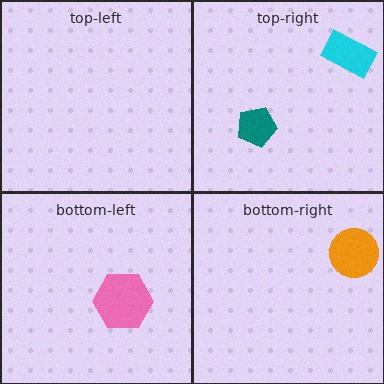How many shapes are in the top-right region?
2.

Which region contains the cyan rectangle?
The top-right region.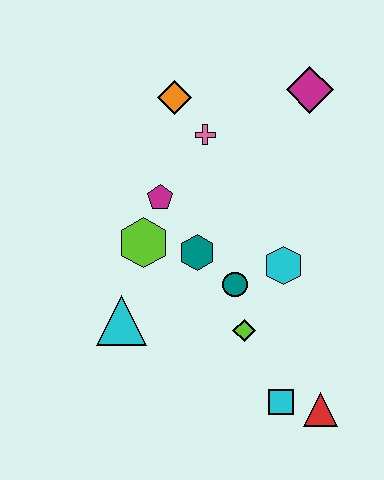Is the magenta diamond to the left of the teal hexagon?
No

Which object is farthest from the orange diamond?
The red triangle is farthest from the orange diamond.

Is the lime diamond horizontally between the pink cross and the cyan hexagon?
Yes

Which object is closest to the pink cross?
The orange diamond is closest to the pink cross.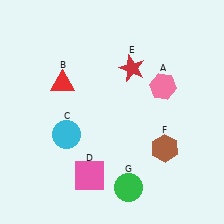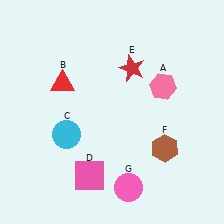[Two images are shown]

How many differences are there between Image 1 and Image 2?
There is 1 difference between the two images.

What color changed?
The circle (G) changed from green in Image 1 to pink in Image 2.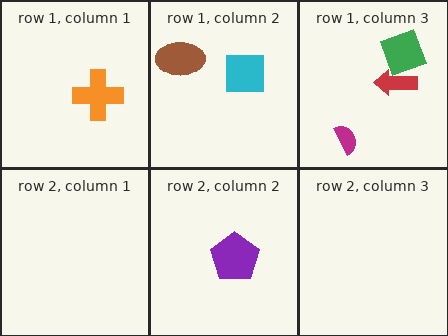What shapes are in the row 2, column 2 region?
The purple pentagon.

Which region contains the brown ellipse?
The row 1, column 2 region.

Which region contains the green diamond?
The row 1, column 3 region.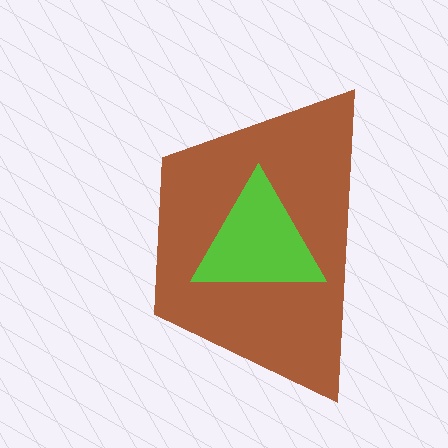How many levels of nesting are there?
2.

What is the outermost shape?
The brown trapezoid.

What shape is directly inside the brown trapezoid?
The lime triangle.